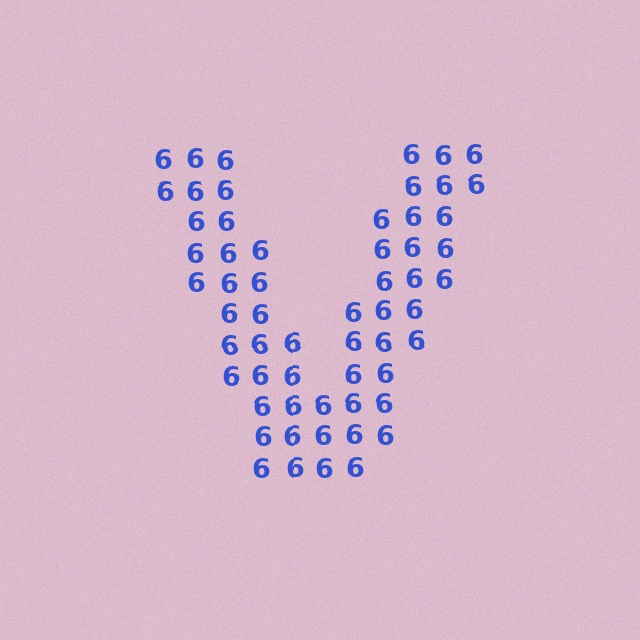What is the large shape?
The large shape is the letter V.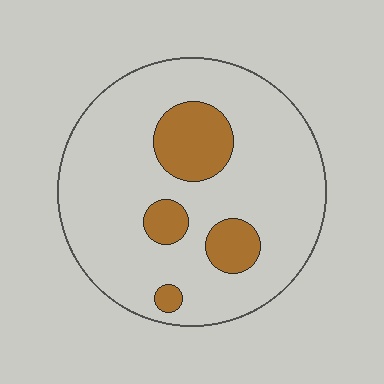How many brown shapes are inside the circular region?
4.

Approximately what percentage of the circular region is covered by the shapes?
Approximately 15%.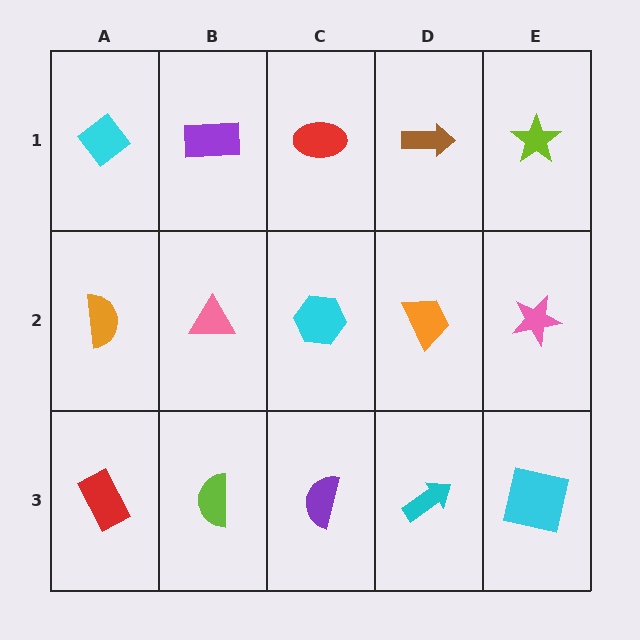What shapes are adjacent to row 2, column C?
A red ellipse (row 1, column C), a purple semicircle (row 3, column C), a pink triangle (row 2, column B), an orange trapezoid (row 2, column D).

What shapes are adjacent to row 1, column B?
A pink triangle (row 2, column B), a cyan diamond (row 1, column A), a red ellipse (row 1, column C).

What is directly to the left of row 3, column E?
A cyan arrow.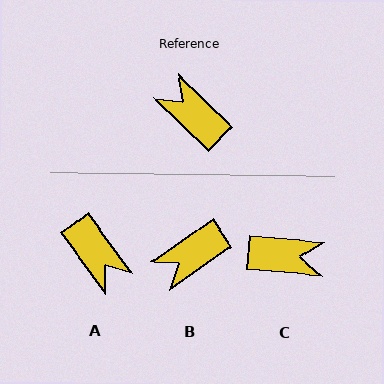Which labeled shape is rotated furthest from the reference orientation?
A, about 170 degrees away.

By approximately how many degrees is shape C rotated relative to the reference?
Approximately 140 degrees clockwise.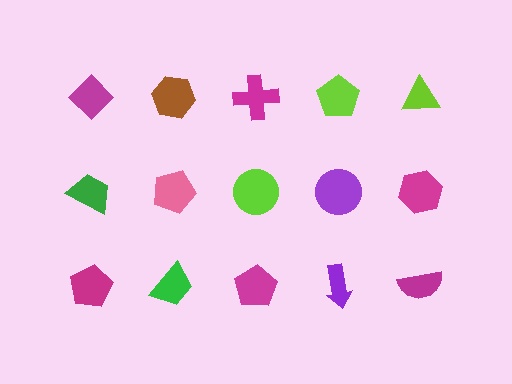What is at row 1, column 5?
A lime triangle.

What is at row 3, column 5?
A magenta semicircle.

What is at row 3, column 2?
A green trapezoid.